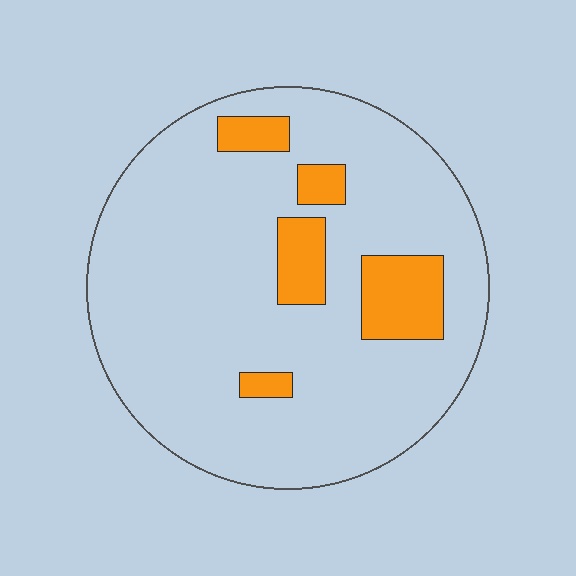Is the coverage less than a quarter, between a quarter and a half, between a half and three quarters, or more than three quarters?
Less than a quarter.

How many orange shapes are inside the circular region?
5.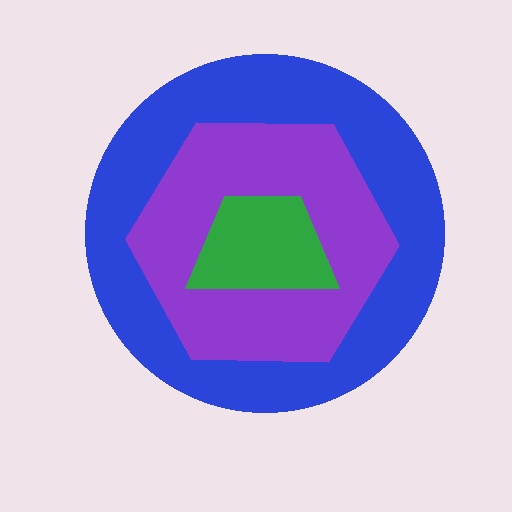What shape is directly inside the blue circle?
The purple hexagon.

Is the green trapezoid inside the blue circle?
Yes.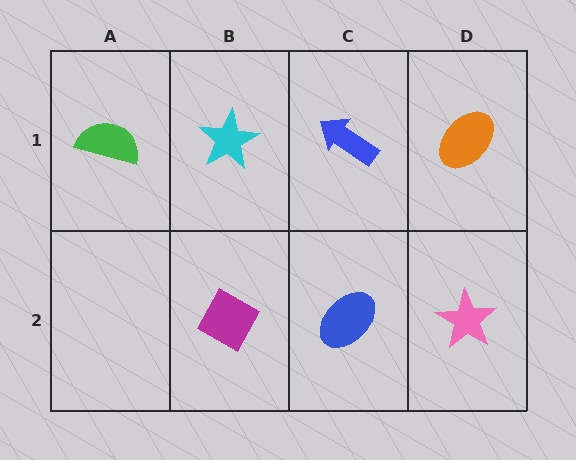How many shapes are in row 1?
4 shapes.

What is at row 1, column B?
A cyan star.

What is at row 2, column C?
A blue ellipse.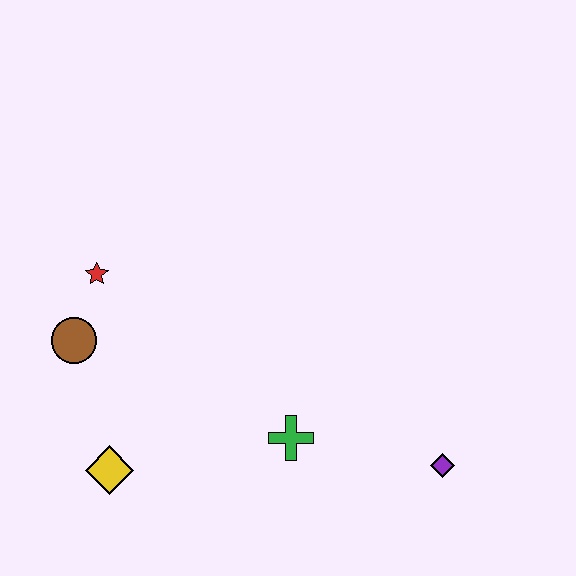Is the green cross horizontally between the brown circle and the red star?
No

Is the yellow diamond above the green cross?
No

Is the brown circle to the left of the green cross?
Yes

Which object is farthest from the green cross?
The red star is farthest from the green cross.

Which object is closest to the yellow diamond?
The brown circle is closest to the yellow diamond.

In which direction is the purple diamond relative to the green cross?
The purple diamond is to the right of the green cross.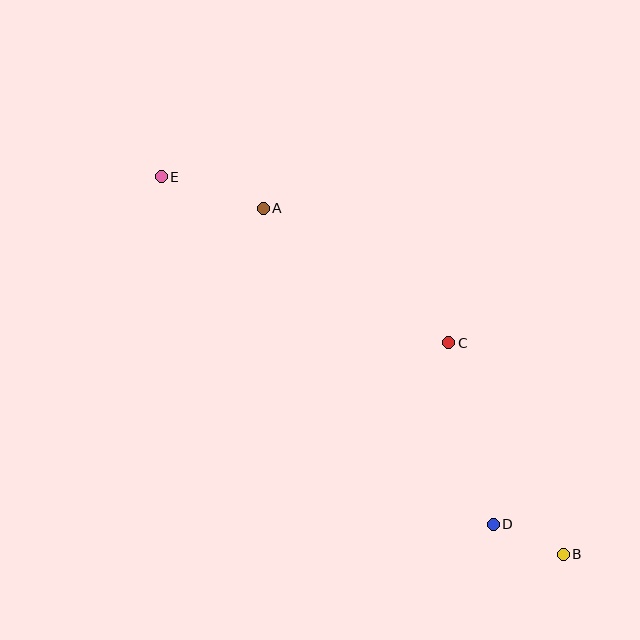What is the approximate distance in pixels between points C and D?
The distance between C and D is approximately 187 pixels.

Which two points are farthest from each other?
Points B and E are farthest from each other.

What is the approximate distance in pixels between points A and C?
The distance between A and C is approximately 229 pixels.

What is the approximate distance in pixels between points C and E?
The distance between C and E is approximately 332 pixels.